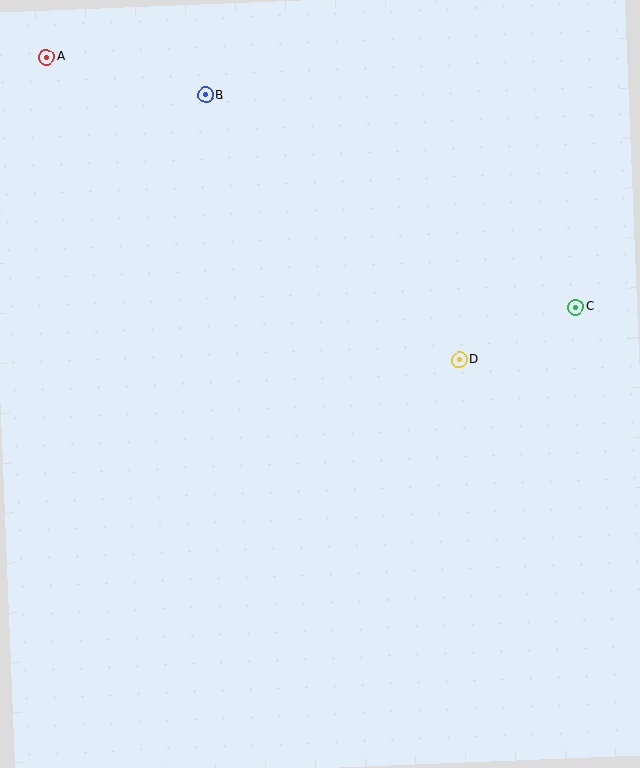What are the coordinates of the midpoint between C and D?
The midpoint between C and D is at (518, 333).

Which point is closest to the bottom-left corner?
Point D is closest to the bottom-left corner.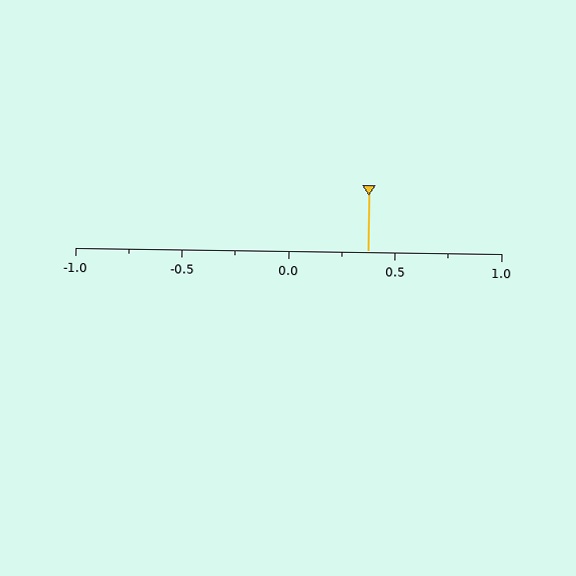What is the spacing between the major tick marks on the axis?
The major ticks are spaced 0.5 apart.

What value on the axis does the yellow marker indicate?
The marker indicates approximately 0.38.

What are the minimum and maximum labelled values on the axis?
The axis runs from -1.0 to 1.0.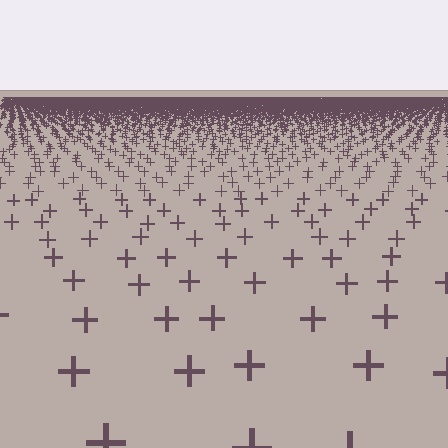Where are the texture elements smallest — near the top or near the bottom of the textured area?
Near the top.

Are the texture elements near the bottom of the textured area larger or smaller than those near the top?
Larger. Near the bottom, elements are closer to the viewer and appear at a bigger on-screen size.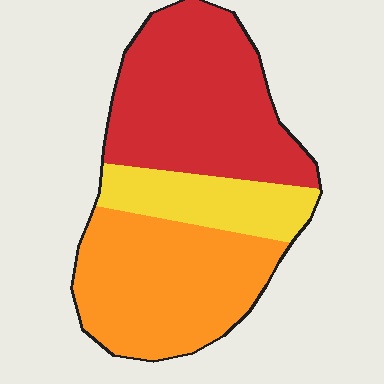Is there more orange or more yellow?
Orange.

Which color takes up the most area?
Red, at roughly 45%.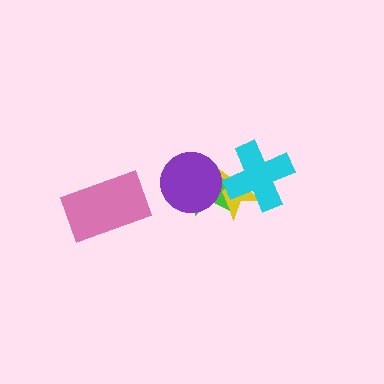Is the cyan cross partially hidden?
No, no other shape covers it.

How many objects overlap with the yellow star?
3 objects overlap with the yellow star.